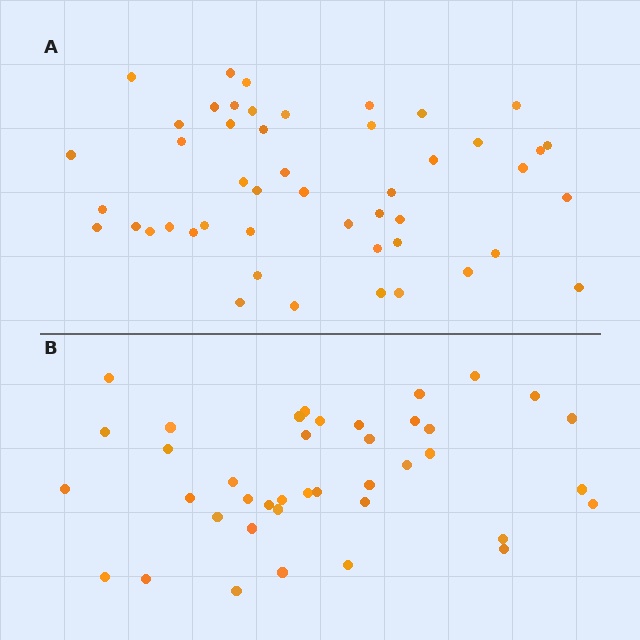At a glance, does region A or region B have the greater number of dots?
Region A (the top region) has more dots.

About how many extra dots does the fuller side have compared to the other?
Region A has roughly 8 or so more dots than region B.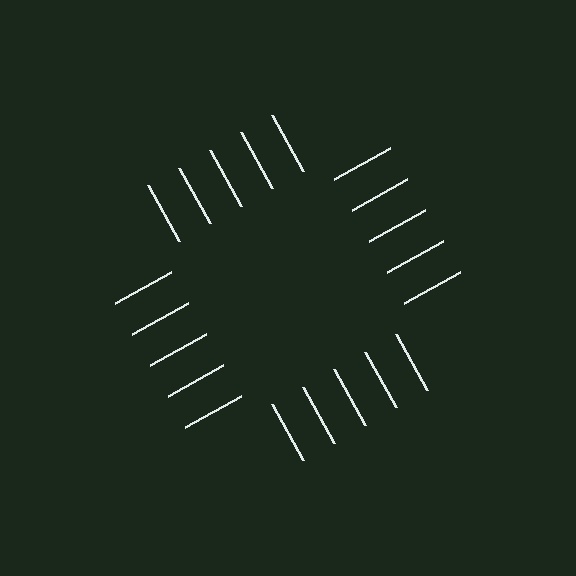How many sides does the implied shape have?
4 sides — the line-ends trace a square.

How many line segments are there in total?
20 — 5 along each of the 4 edges.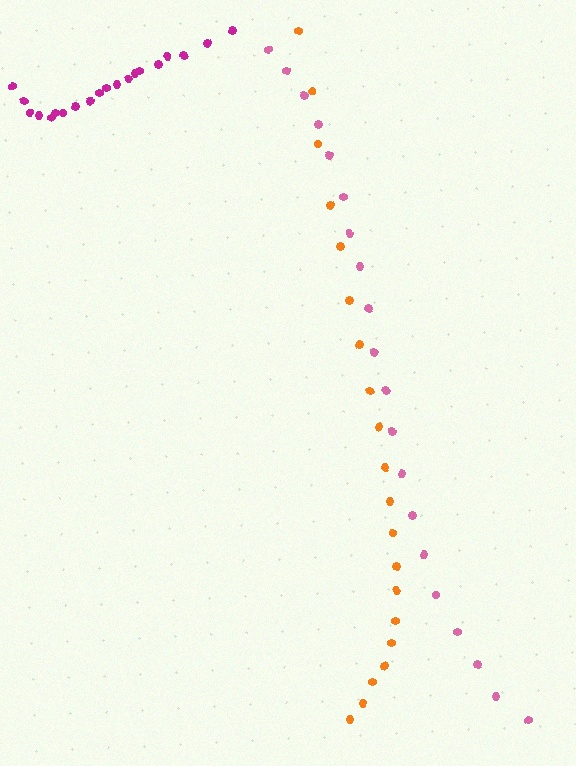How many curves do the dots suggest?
There are 3 distinct paths.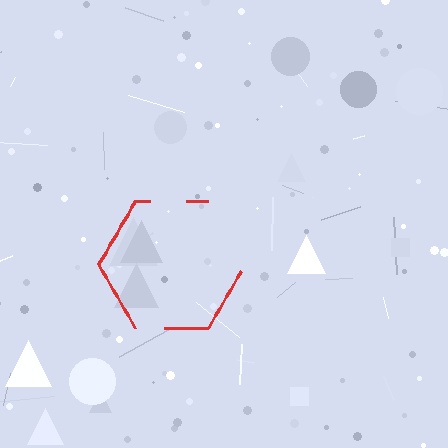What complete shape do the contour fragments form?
The contour fragments form a hexagon.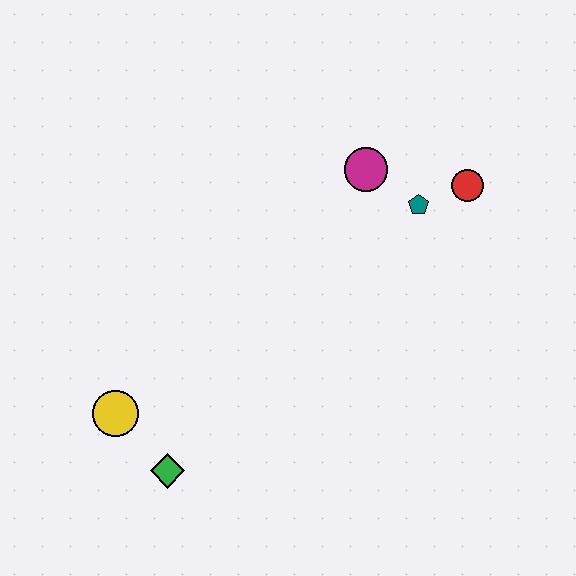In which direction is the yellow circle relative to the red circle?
The yellow circle is to the left of the red circle.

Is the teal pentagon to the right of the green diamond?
Yes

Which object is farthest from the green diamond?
The red circle is farthest from the green diamond.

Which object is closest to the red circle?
The teal pentagon is closest to the red circle.